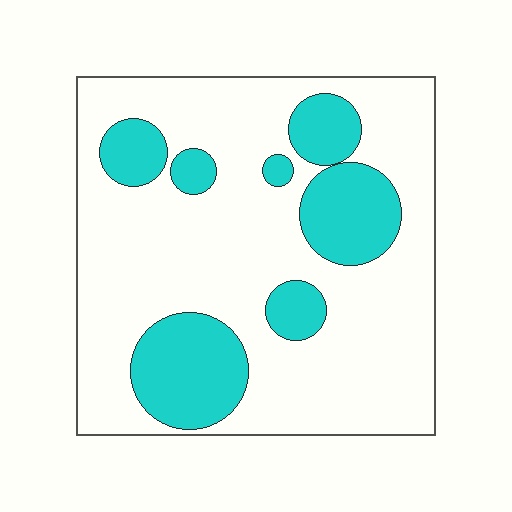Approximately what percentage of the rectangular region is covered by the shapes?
Approximately 25%.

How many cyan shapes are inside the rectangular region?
7.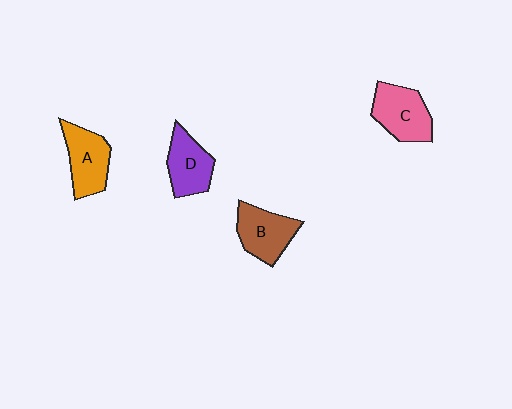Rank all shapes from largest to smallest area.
From largest to smallest: C (pink), A (orange), B (brown), D (purple).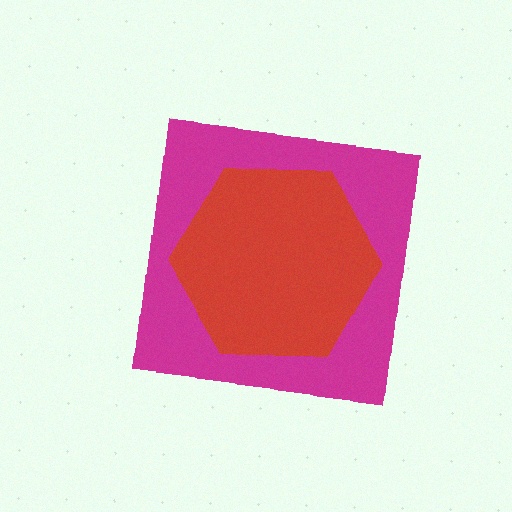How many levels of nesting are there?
2.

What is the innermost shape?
The red hexagon.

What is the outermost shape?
The magenta square.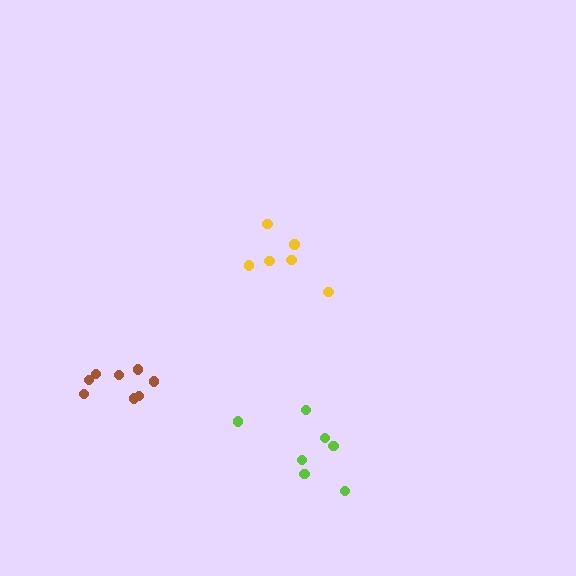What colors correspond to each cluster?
The clusters are colored: yellow, brown, lime.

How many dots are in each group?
Group 1: 6 dots, Group 2: 8 dots, Group 3: 8 dots (22 total).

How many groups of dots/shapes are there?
There are 3 groups.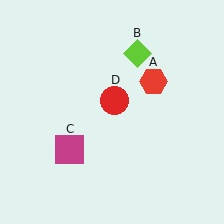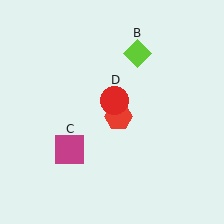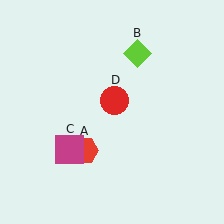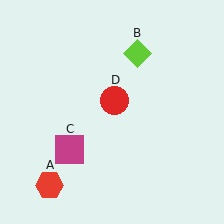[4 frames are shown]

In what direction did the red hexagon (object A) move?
The red hexagon (object A) moved down and to the left.